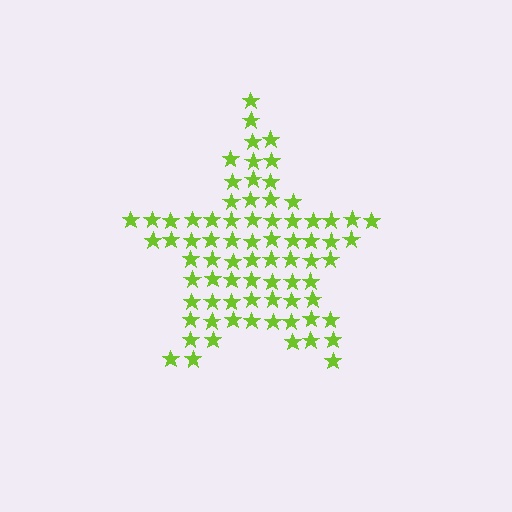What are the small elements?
The small elements are stars.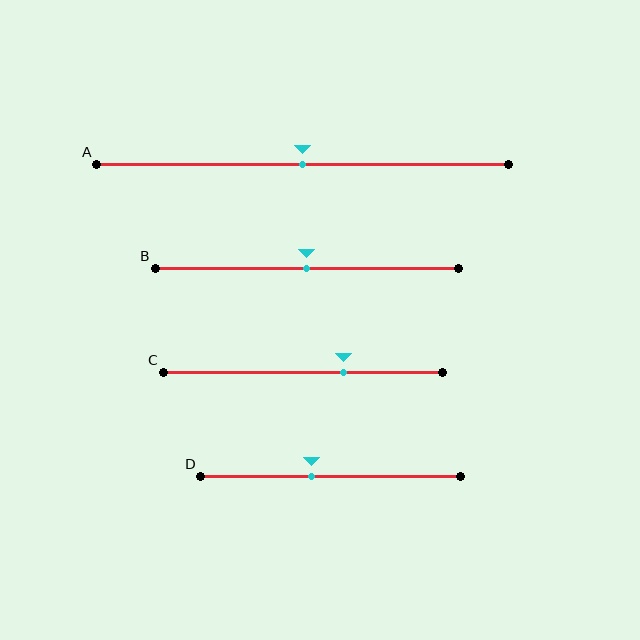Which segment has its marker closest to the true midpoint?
Segment A has its marker closest to the true midpoint.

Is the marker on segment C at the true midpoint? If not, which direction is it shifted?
No, the marker on segment C is shifted to the right by about 15% of the segment length.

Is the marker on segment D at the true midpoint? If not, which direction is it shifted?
No, the marker on segment D is shifted to the left by about 7% of the segment length.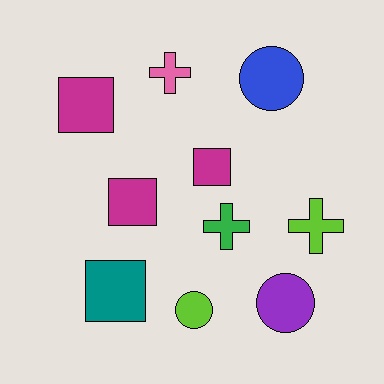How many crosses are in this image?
There are 3 crosses.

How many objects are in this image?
There are 10 objects.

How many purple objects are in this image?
There is 1 purple object.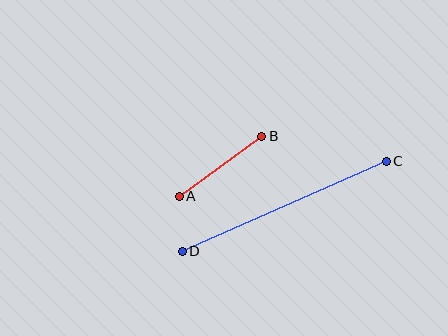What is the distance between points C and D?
The distance is approximately 223 pixels.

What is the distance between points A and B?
The distance is approximately 102 pixels.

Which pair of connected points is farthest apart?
Points C and D are farthest apart.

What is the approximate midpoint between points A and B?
The midpoint is at approximately (220, 166) pixels.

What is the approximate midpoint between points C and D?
The midpoint is at approximately (284, 206) pixels.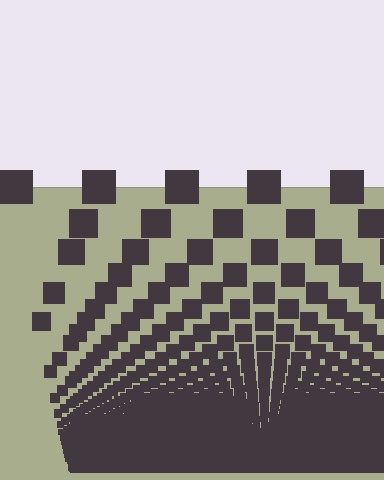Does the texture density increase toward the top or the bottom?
Density increases toward the bottom.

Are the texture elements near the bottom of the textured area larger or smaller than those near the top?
Smaller. The gradient is inverted — elements near the bottom are smaller and denser.